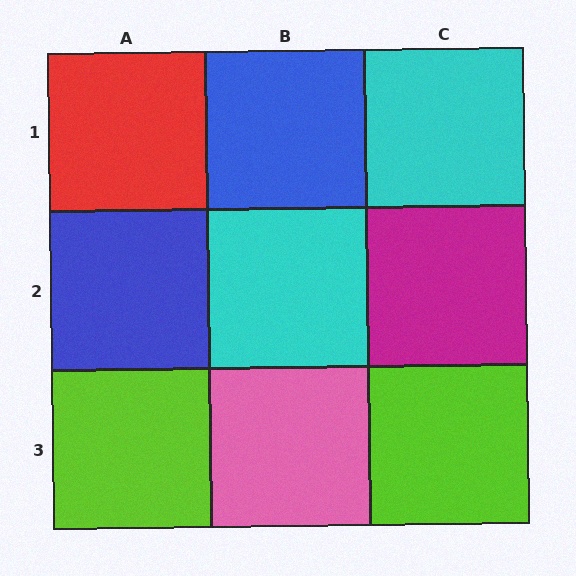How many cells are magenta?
1 cell is magenta.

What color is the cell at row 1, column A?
Red.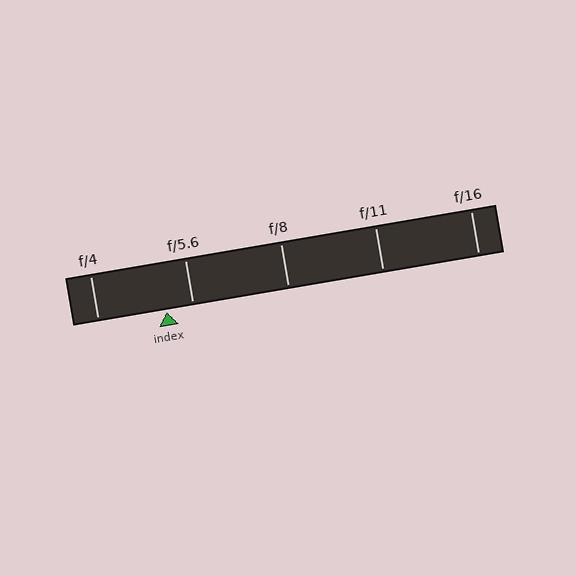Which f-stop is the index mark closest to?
The index mark is closest to f/5.6.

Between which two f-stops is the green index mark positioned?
The index mark is between f/4 and f/5.6.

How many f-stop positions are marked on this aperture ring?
There are 5 f-stop positions marked.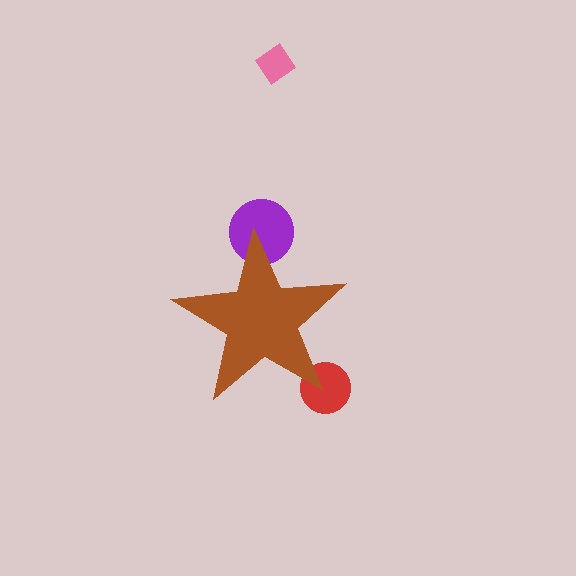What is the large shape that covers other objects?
A brown star.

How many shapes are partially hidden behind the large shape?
2 shapes are partially hidden.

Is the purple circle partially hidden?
Yes, the purple circle is partially hidden behind the brown star.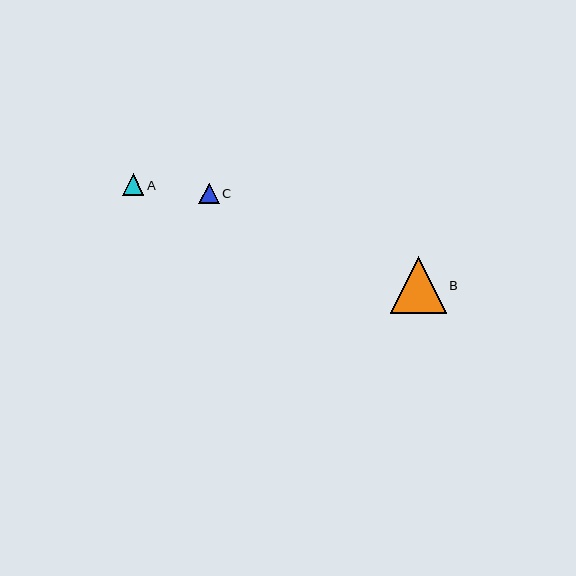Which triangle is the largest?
Triangle B is the largest with a size of approximately 56 pixels.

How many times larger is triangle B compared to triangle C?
Triangle B is approximately 2.7 times the size of triangle C.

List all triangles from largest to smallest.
From largest to smallest: B, A, C.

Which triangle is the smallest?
Triangle C is the smallest with a size of approximately 20 pixels.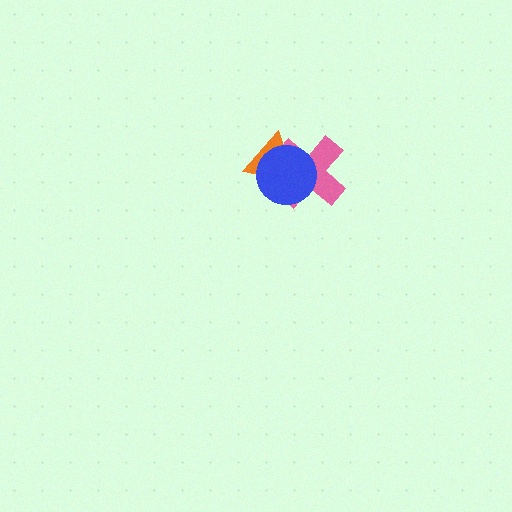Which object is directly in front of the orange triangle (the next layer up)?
The pink cross is directly in front of the orange triangle.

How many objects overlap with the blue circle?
2 objects overlap with the blue circle.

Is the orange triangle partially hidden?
Yes, it is partially covered by another shape.